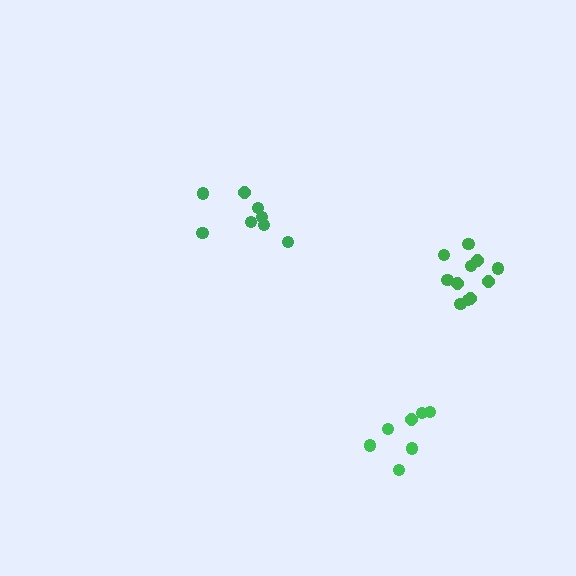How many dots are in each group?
Group 1: 9 dots, Group 2: 11 dots, Group 3: 7 dots (27 total).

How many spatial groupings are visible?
There are 3 spatial groupings.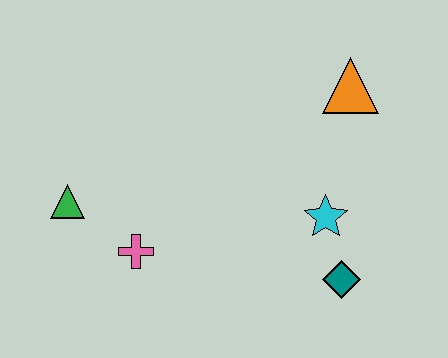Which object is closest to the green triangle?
The pink cross is closest to the green triangle.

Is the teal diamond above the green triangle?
No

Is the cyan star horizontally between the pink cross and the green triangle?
No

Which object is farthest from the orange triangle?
The green triangle is farthest from the orange triangle.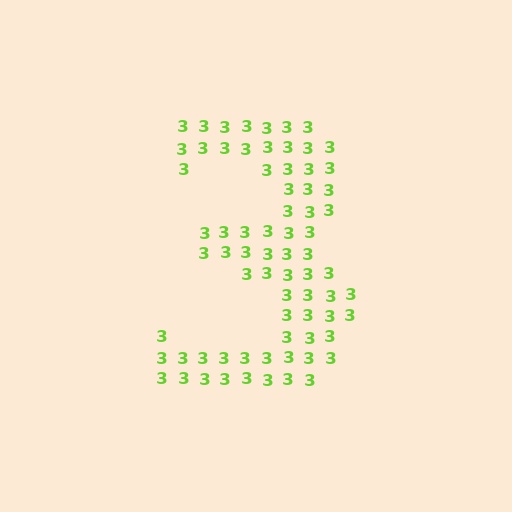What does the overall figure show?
The overall figure shows the digit 3.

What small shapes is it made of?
It is made of small digit 3's.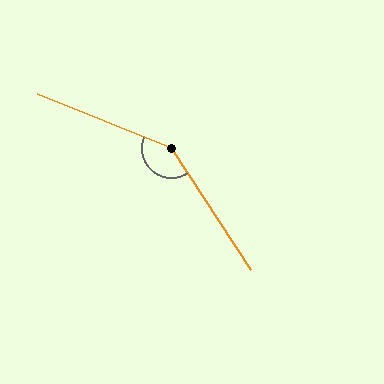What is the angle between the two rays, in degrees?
Approximately 145 degrees.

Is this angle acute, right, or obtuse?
It is obtuse.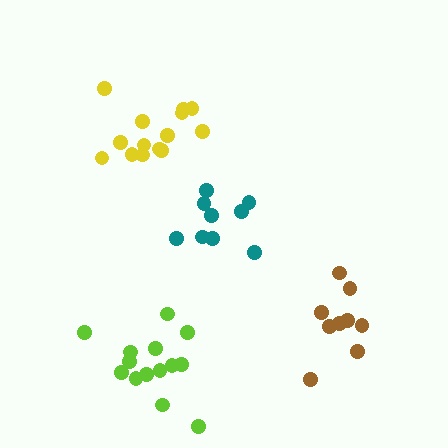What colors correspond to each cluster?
The clusters are colored: lime, yellow, brown, teal.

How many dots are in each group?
Group 1: 14 dots, Group 2: 14 dots, Group 3: 9 dots, Group 4: 9 dots (46 total).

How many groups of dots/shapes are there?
There are 4 groups.